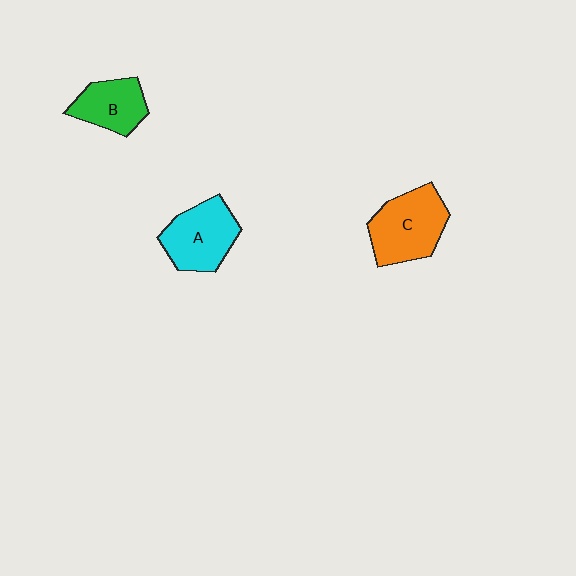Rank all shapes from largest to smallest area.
From largest to smallest: C (orange), A (cyan), B (green).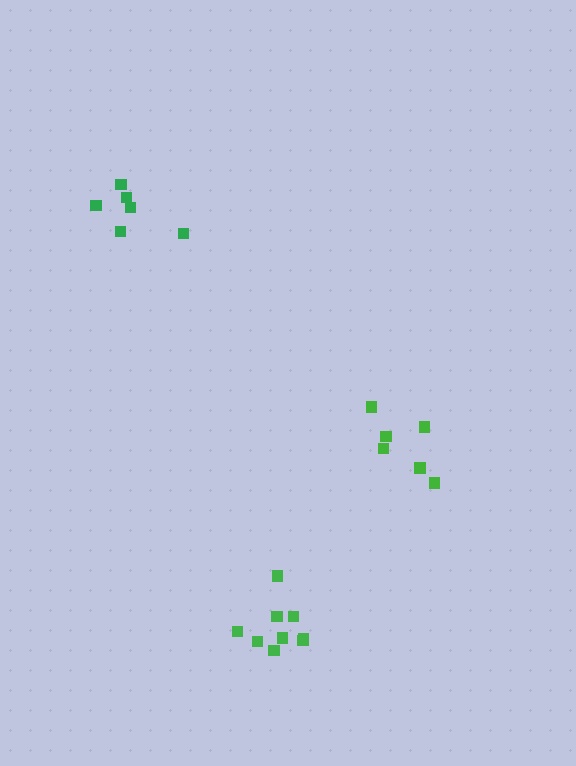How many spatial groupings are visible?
There are 3 spatial groupings.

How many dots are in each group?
Group 1: 9 dots, Group 2: 6 dots, Group 3: 6 dots (21 total).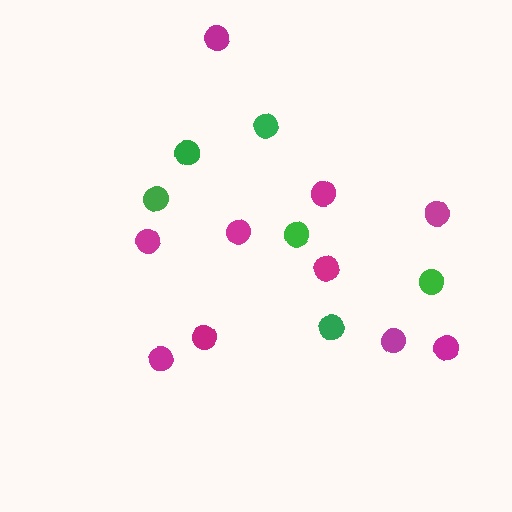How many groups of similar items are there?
There are 2 groups: one group of green circles (6) and one group of magenta circles (10).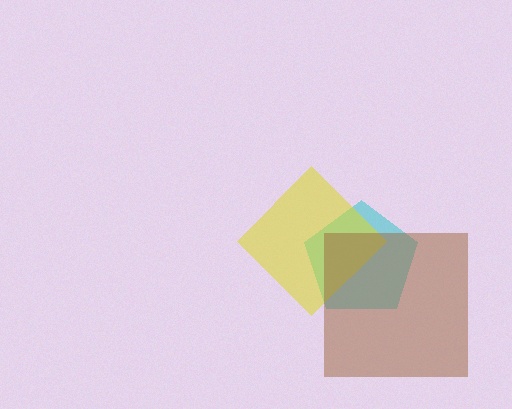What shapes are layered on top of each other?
The layered shapes are: a cyan pentagon, a yellow diamond, a brown square.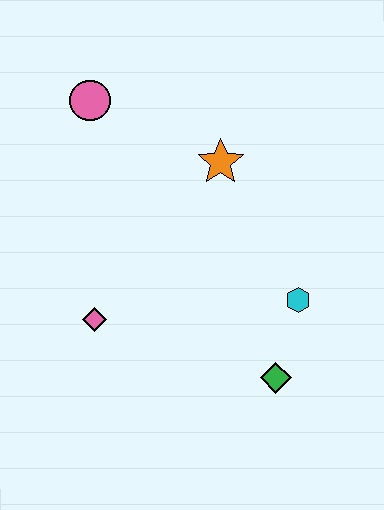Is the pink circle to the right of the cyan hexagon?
No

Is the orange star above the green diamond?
Yes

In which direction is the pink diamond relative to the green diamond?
The pink diamond is to the left of the green diamond.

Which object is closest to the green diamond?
The cyan hexagon is closest to the green diamond.